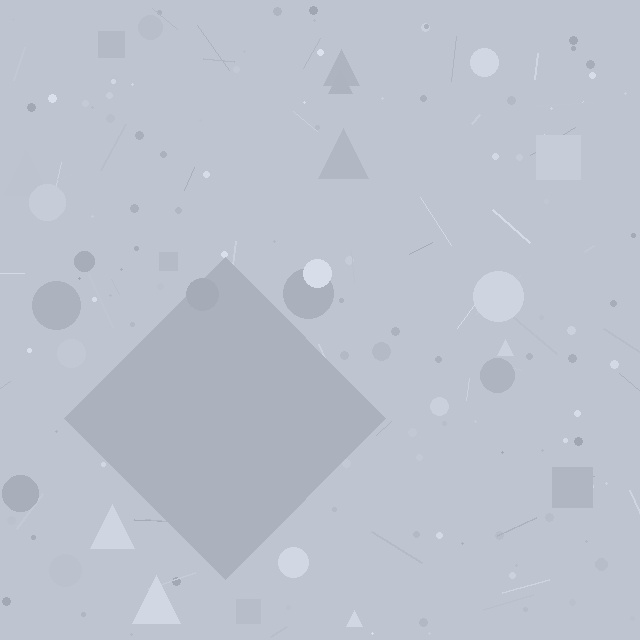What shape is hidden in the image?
A diamond is hidden in the image.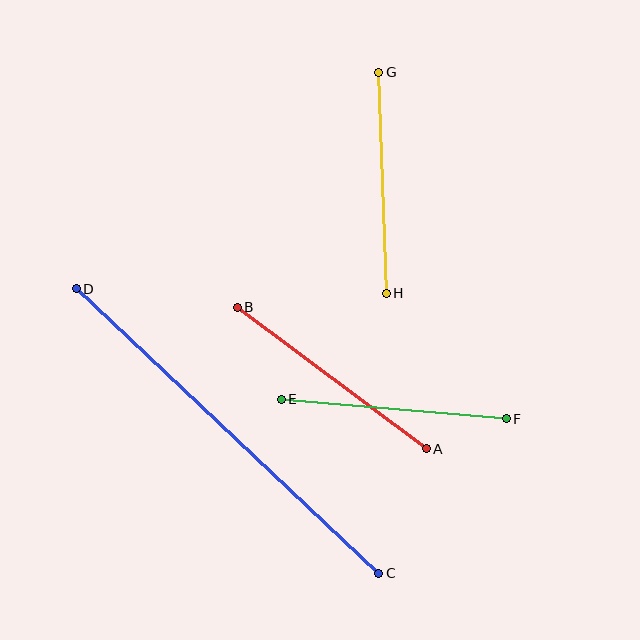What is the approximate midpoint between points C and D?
The midpoint is at approximately (228, 431) pixels.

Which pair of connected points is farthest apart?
Points C and D are farthest apart.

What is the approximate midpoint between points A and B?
The midpoint is at approximately (332, 378) pixels.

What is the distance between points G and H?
The distance is approximately 221 pixels.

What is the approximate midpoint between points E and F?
The midpoint is at approximately (394, 409) pixels.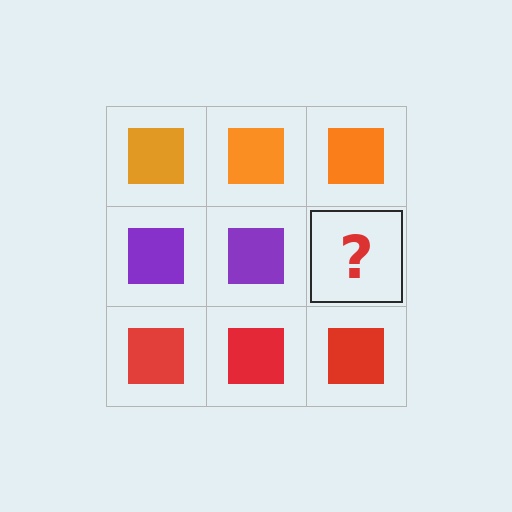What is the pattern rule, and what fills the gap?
The rule is that each row has a consistent color. The gap should be filled with a purple square.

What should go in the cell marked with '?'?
The missing cell should contain a purple square.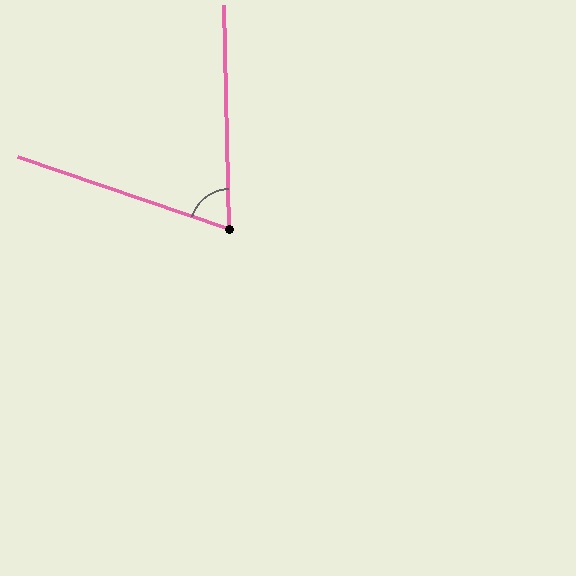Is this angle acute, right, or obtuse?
It is acute.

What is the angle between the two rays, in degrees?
Approximately 70 degrees.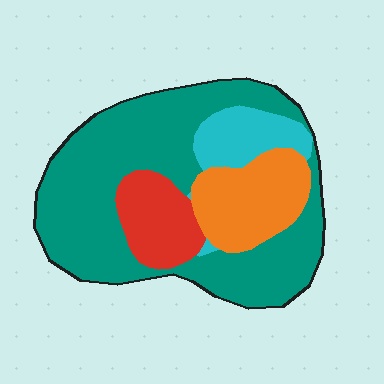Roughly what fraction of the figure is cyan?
Cyan takes up about one tenth (1/10) of the figure.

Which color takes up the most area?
Teal, at roughly 60%.